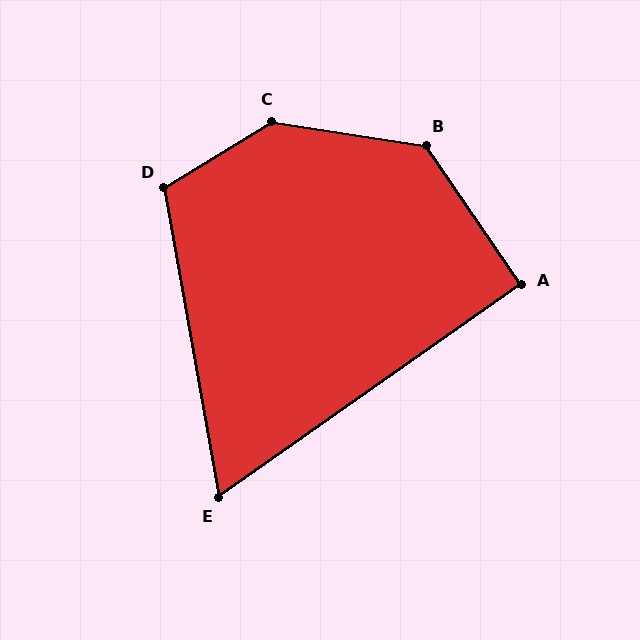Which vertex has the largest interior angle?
C, at approximately 139 degrees.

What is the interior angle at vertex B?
Approximately 133 degrees (obtuse).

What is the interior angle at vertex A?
Approximately 91 degrees (approximately right).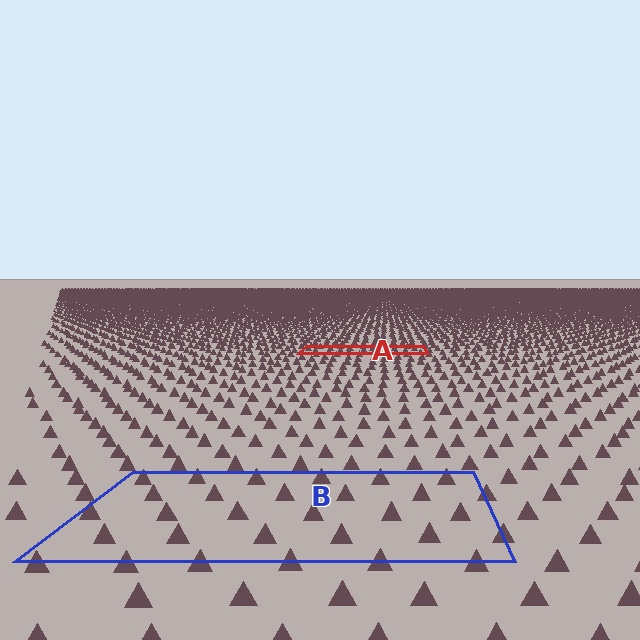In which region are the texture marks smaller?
The texture marks are smaller in region A, because it is farther away.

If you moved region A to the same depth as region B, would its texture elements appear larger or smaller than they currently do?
They would appear larger. At a closer depth, the same texture elements are projected at a bigger on-screen size.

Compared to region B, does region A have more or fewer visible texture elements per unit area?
Region A has more texture elements per unit area — they are packed more densely because it is farther away.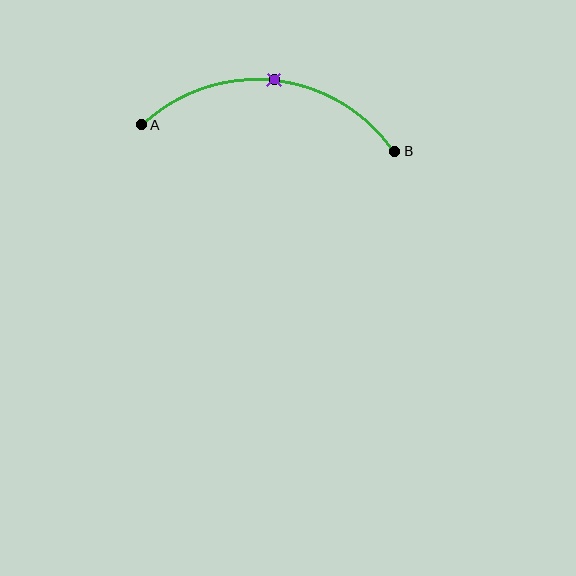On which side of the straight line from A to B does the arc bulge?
The arc bulges above the straight line connecting A and B.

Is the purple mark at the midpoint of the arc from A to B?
Yes. The purple mark lies on the arc at equal arc-length from both A and B — it is the arc midpoint.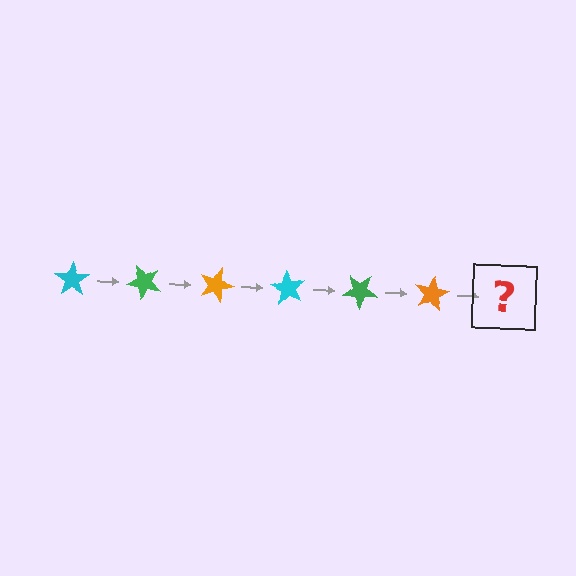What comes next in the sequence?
The next element should be a cyan star, rotated 270 degrees from the start.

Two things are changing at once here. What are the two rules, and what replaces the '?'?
The two rules are that it rotates 45 degrees each step and the color cycles through cyan, green, and orange. The '?' should be a cyan star, rotated 270 degrees from the start.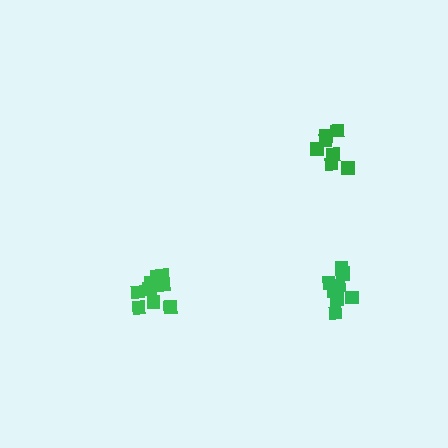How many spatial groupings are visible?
There are 3 spatial groupings.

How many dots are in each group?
Group 1: 9 dots, Group 2: 9 dots, Group 3: 7 dots (25 total).